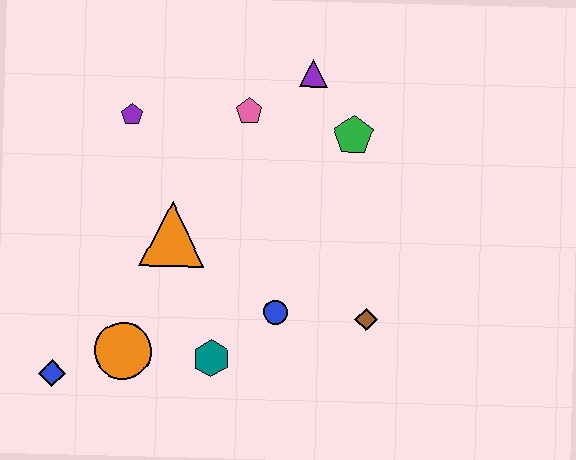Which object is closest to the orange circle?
The blue diamond is closest to the orange circle.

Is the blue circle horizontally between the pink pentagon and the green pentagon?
Yes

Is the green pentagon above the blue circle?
Yes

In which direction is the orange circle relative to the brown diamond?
The orange circle is to the left of the brown diamond.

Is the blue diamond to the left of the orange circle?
Yes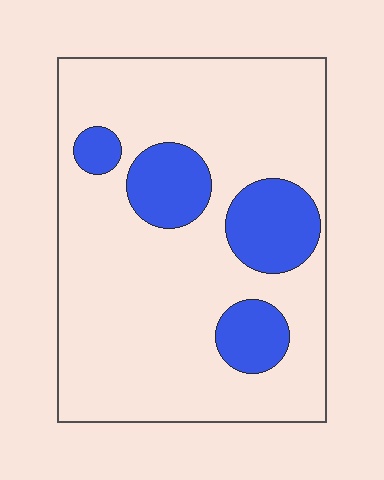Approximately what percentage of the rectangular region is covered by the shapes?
Approximately 20%.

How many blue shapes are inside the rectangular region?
4.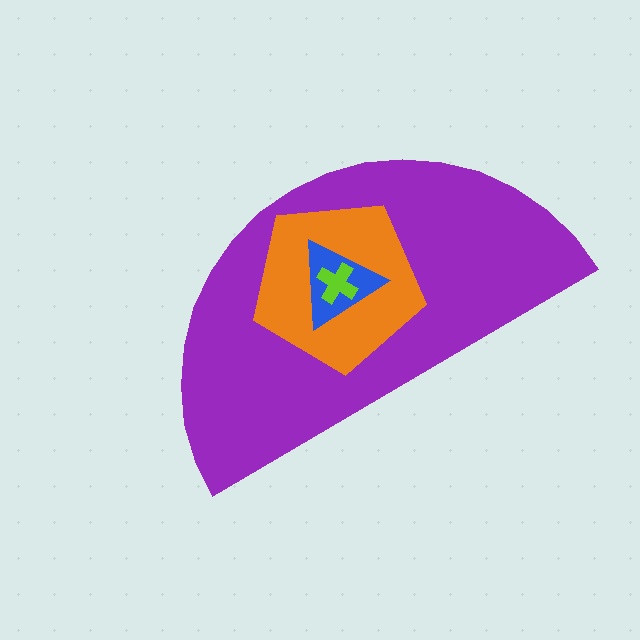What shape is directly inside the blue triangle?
The lime cross.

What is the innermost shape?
The lime cross.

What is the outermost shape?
The purple semicircle.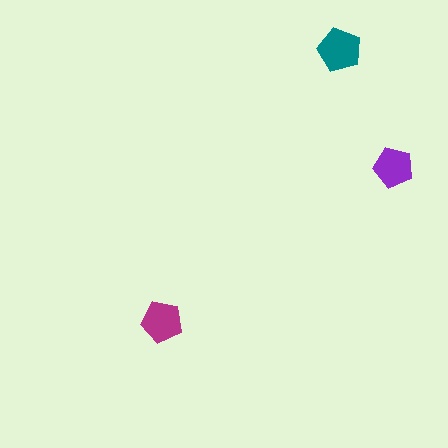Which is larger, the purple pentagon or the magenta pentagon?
The magenta one.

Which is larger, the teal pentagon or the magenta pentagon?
The teal one.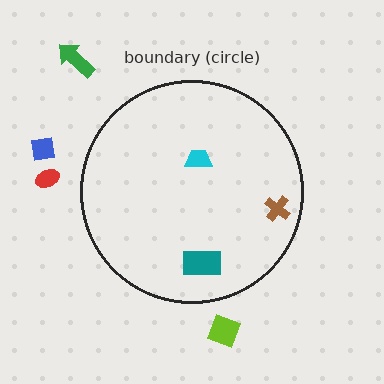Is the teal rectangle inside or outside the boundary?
Inside.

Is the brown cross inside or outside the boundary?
Inside.